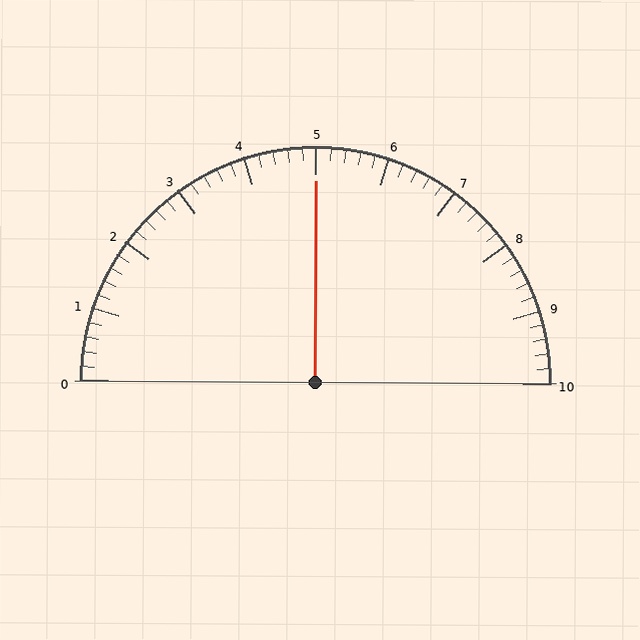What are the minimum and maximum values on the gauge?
The gauge ranges from 0 to 10.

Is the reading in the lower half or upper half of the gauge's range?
The reading is in the upper half of the range (0 to 10).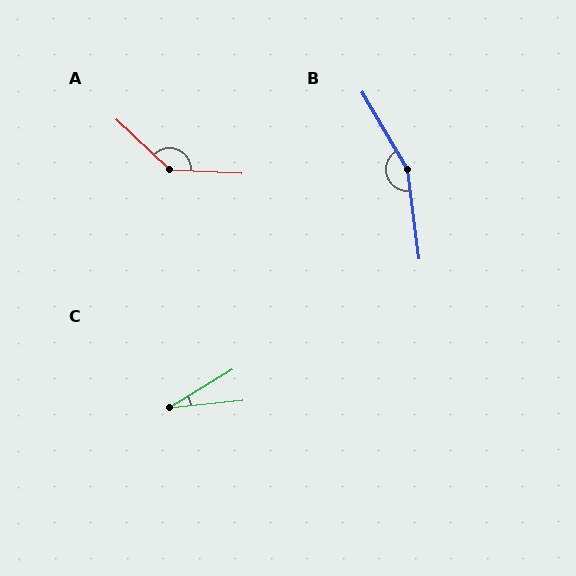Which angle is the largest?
B, at approximately 157 degrees.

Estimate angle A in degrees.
Approximately 140 degrees.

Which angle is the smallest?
C, at approximately 26 degrees.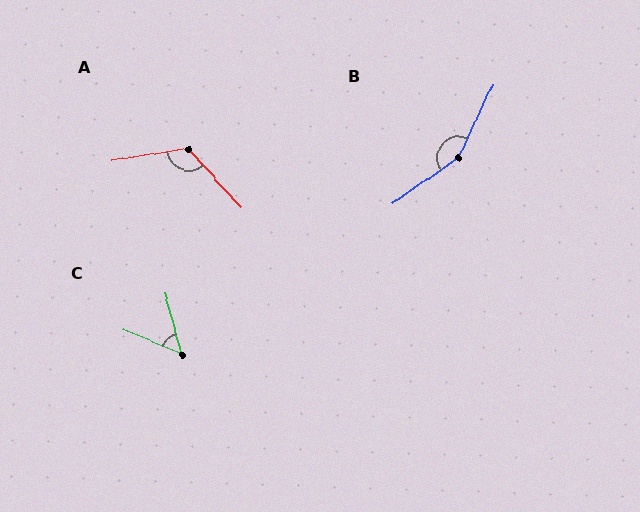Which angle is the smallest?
C, at approximately 51 degrees.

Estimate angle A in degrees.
Approximately 122 degrees.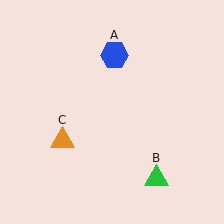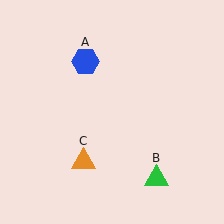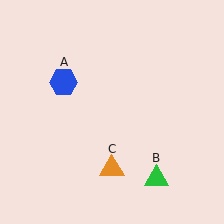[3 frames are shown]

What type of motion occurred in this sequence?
The blue hexagon (object A), orange triangle (object C) rotated counterclockwise around the center of the scene.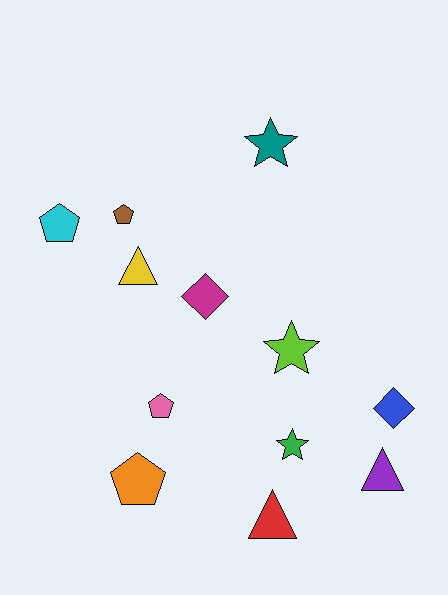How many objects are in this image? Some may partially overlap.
There are 12 objects.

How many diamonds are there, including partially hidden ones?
There are 2 diamonds.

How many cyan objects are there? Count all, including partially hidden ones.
There is 1 cyan object.